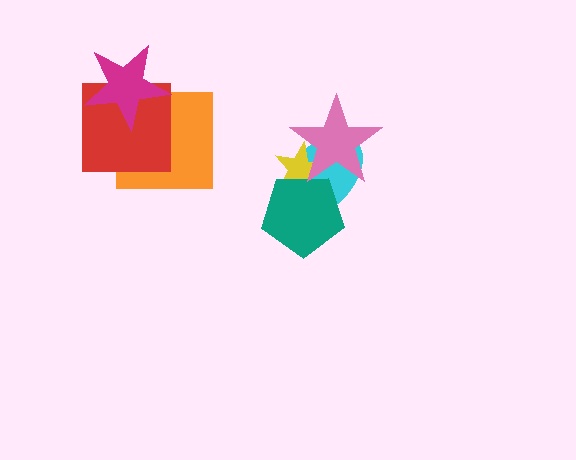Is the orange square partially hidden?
Yes, it is partially covered by another shape.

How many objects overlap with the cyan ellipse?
3 objects overlap with the cyan ellipse.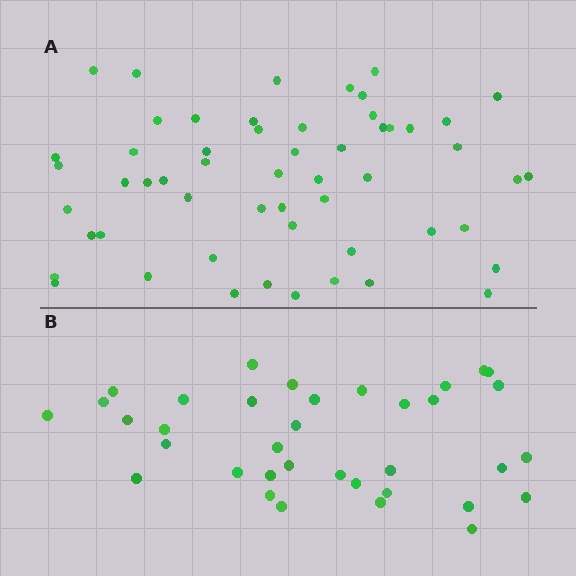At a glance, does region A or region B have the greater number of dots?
Region A (the top region) has more dots.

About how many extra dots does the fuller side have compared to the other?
Region A has approximately 20 more dots than region B.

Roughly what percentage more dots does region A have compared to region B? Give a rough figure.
About 55% more.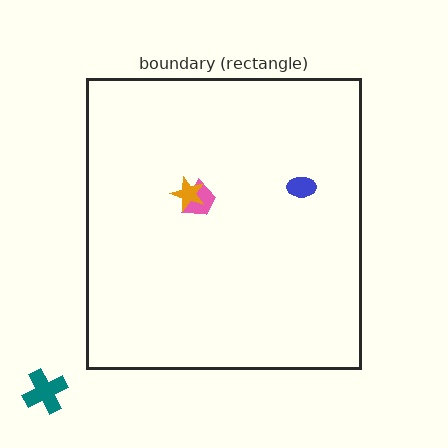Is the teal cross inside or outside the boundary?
Outside.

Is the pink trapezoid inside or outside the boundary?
Inside.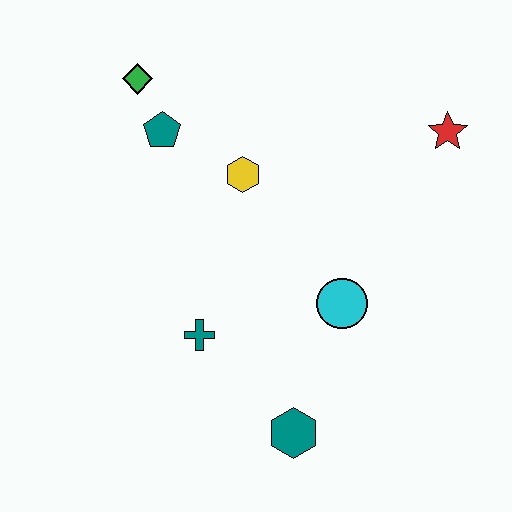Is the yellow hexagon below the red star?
Yes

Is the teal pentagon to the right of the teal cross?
No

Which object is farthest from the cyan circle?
The green diamond is farthest from the cyan circle.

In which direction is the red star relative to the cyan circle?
The red star is above the cyan circle.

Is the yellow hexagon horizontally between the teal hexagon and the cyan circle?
No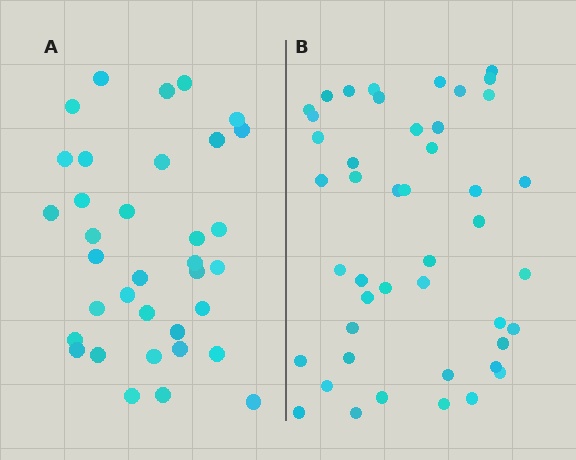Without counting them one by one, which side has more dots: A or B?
Region B (the right region) has more dots.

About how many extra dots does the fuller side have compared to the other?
Region B has roughly 10 or so more dots than region A.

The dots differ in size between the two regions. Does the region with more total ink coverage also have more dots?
No. Region A has more total ink coverage because its dots are larger, but region B actually contains more individual dots. Total area can be misleading — the number of items is what matters here.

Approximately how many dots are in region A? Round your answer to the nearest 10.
About 40 dots. (The exact count is 35, which rounds to 40.)